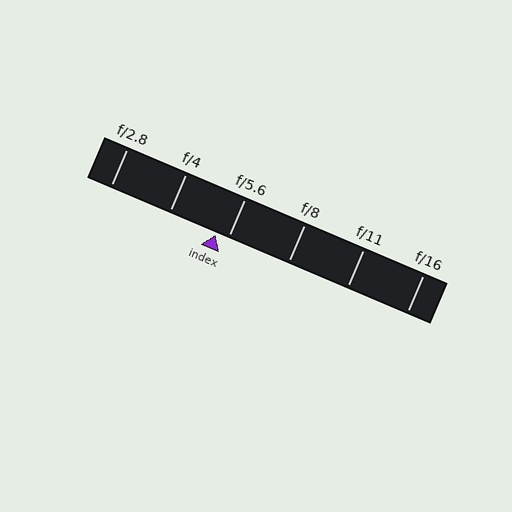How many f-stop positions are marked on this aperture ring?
There are 6 f-stop positions marked.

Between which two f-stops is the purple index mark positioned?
The index mark is between f/4 and f/5.6.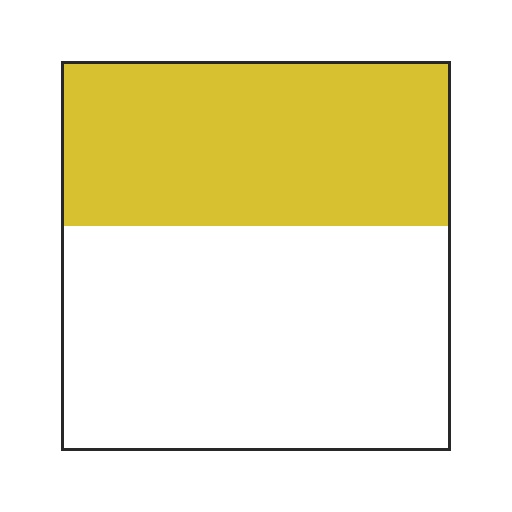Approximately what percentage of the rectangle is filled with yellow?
Approximately 40%.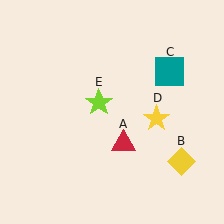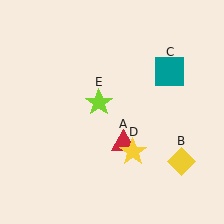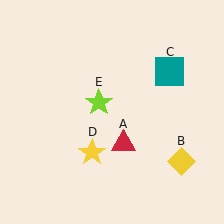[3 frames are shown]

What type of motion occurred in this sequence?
The yellow star (object D) rotated clockwise around the center of the scene.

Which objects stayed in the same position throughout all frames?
Red triangle (object A) and yellow diamond (object B) and teal square (object C) and lime star (object E) remained stationary.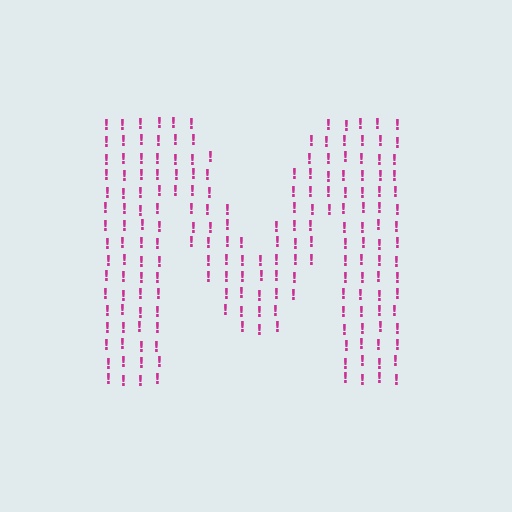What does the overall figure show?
The overall figure shows the letter M.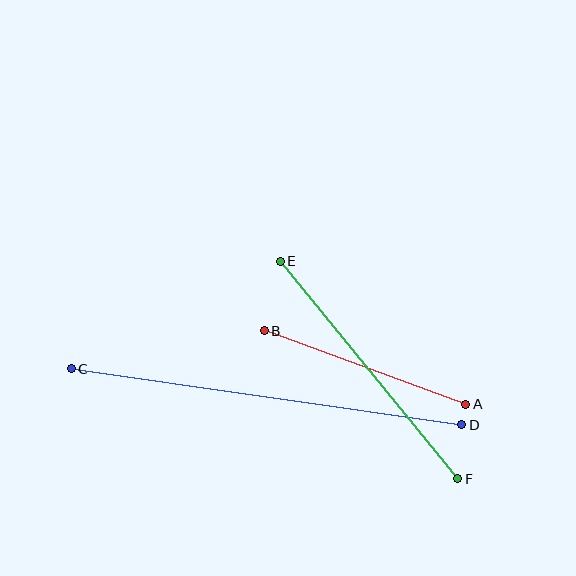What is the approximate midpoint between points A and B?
The midpoint is at approximately (365, 368) pixels.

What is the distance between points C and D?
The distance is approximately 395 pixels.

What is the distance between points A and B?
The distance is approximately 214 pixels.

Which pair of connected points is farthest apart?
Points C and D are farthest apart.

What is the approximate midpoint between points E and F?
The midpoint is at approximately (369, 370) pixels.